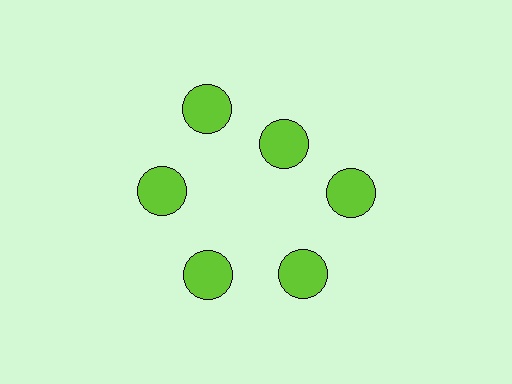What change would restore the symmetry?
The symmetry would be restored by moving it outward, back onto the ring so that all 6 circles sit at equal angles and equal distance from the center.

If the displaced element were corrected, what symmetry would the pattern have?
It would have 6-fold rotational symmetry — the pattern would map onto itself every 60 degrees.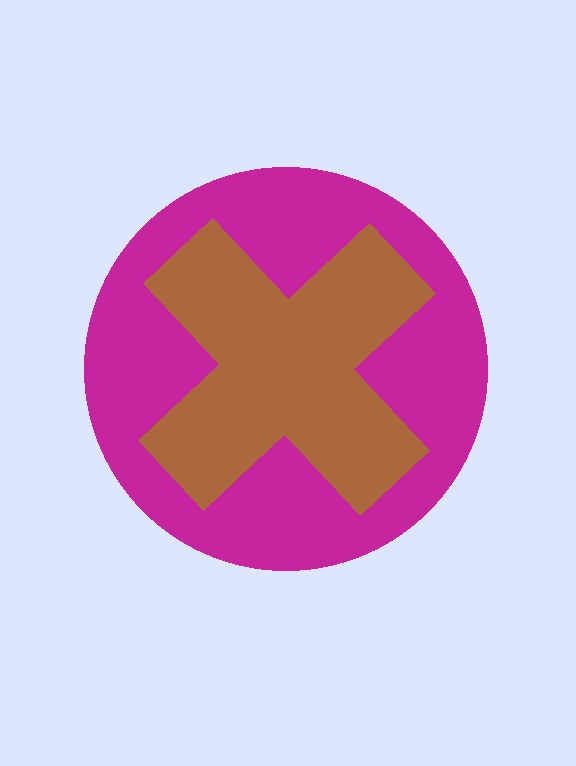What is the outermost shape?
The magenta circle.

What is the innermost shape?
The brown cross.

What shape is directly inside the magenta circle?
The brown cross.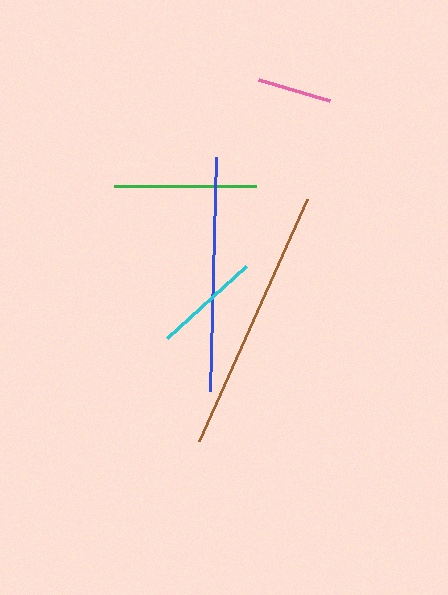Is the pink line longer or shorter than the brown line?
The brown line is longer than the pink line.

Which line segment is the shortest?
The pink line is the shortest at approximately 74 pixels.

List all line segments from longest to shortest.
From longest to shortest: brown, blue, green, cyan, pink.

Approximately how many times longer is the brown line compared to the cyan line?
The brown line is approximately 2.5 times the length of the cyan line.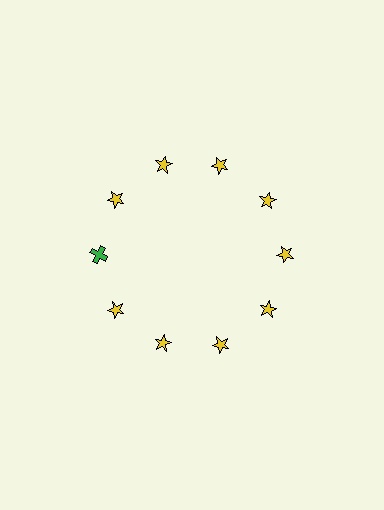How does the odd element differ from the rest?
It differs in both color (green instead of yellow) and shape (cross instead of star).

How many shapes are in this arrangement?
There are 10 shapes arranged in a ring pattern.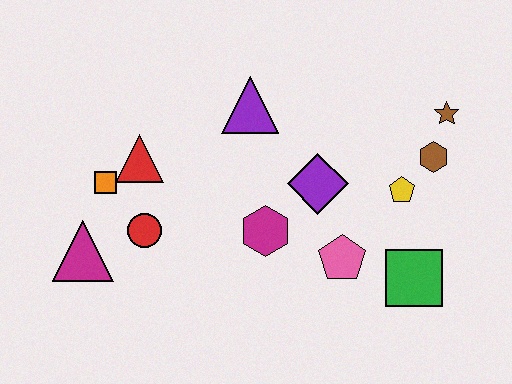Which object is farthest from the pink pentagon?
The magenta triangle is farthest from the pink pentagon.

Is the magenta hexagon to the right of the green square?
No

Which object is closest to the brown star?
The brown hexagon is closest to the brown star.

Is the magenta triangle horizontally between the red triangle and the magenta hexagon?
No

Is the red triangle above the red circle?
Yes